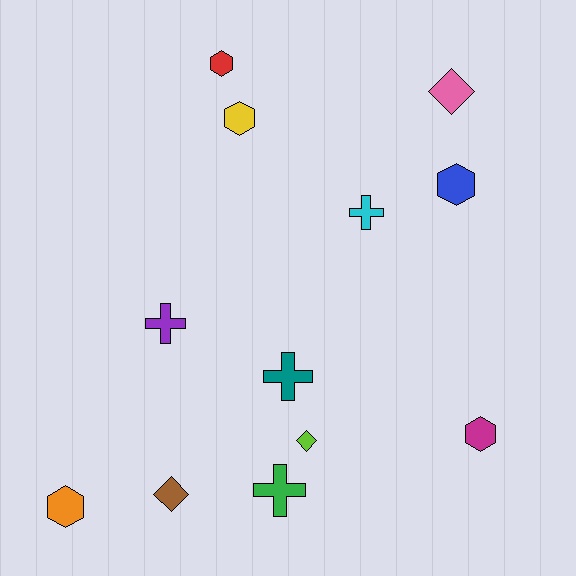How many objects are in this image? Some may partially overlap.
There are 12 objects.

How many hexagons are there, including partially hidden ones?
There are 5 hexagons.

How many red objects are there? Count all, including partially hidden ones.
There is 1 red object.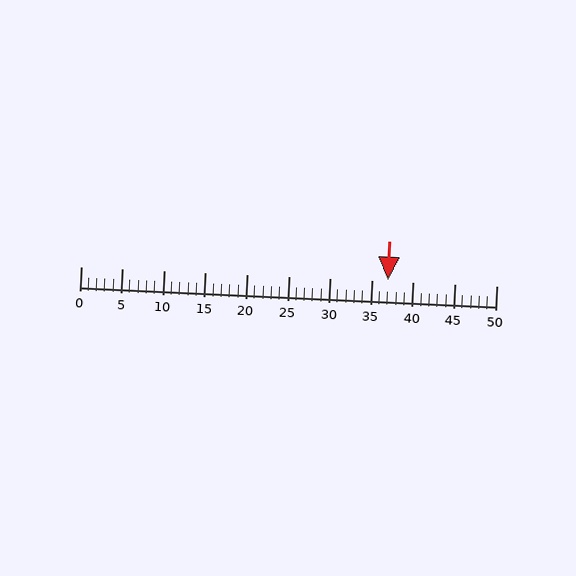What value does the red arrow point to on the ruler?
The red arrow points to approximately 37.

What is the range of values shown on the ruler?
The ruler shows values from 0 to 50.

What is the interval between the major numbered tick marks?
The major tick marks are spaced 5 units apart.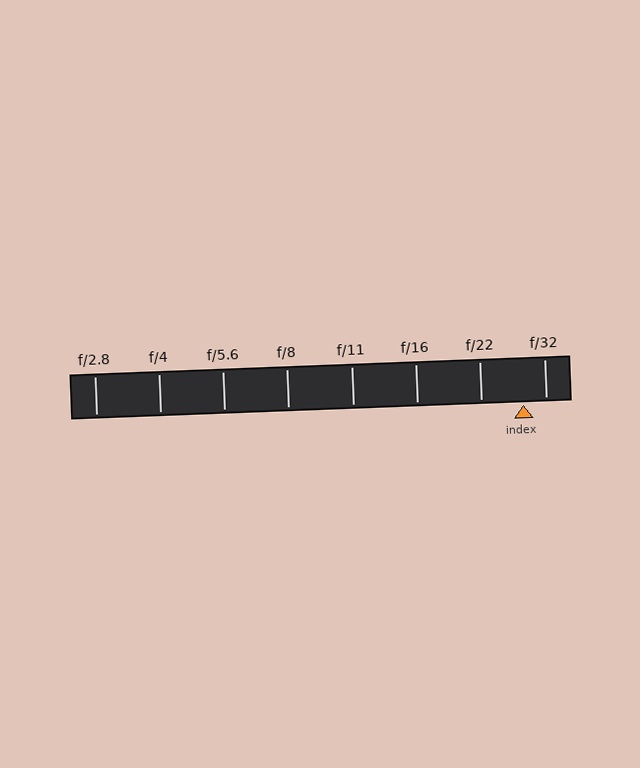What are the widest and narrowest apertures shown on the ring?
The widest aperture shown is f/2.8 and the narrowest is f/32.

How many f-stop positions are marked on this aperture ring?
There are 8 f-stop positions marked.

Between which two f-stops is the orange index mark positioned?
The index mark is between f/22 and f/32.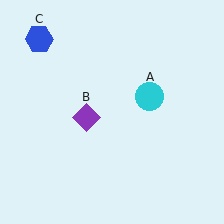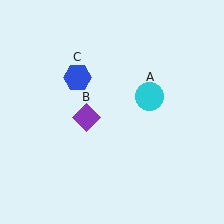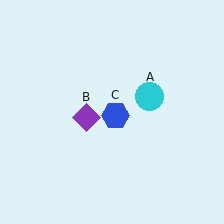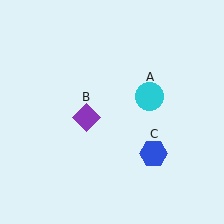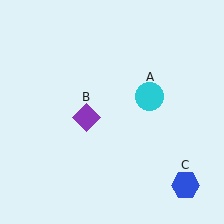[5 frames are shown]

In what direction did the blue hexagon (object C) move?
The blue hexagon (object C) moved down and to the right.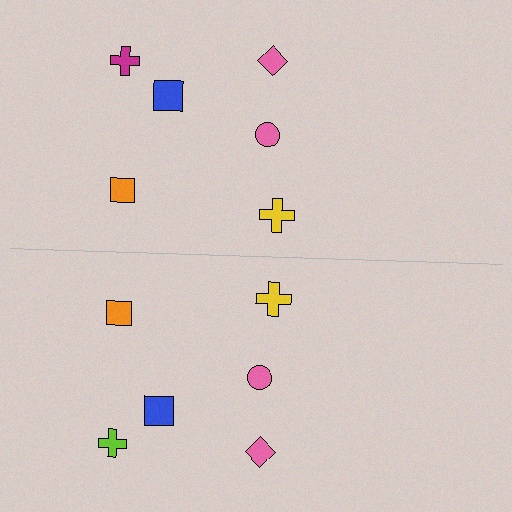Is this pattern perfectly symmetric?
No, the pattern is not perfectly symmetric. The lime cross on the bottom side breaks the symmetry — its mirror counterpart is magenta.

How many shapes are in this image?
There are 12 shapes in this image.